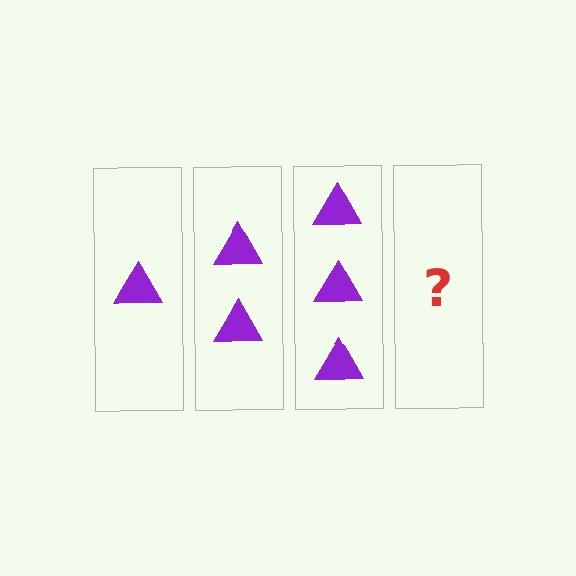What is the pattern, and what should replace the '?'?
The pattern is that each step adds one more triangle. The '?' should be 4 triangles.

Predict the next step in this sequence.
The next step is 4 triangles.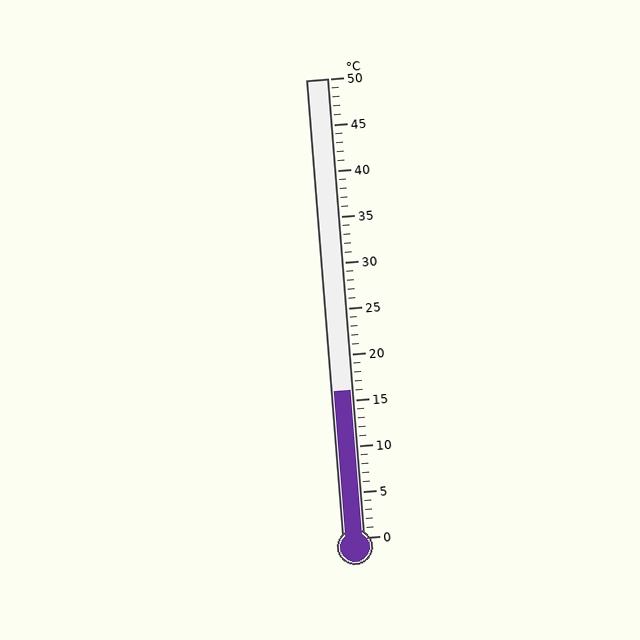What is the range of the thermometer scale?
The thermometer scale ranges from 0°C to 50°C.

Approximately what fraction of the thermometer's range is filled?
The thermometer is filled to approximately 30% of its range.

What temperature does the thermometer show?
The thermometer shows approximately 16°C.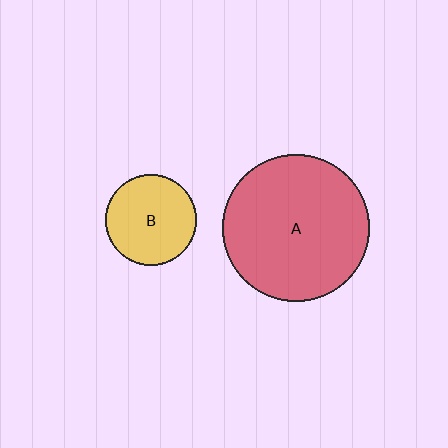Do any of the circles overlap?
No, none of the circles overlap.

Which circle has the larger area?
Circle A (red).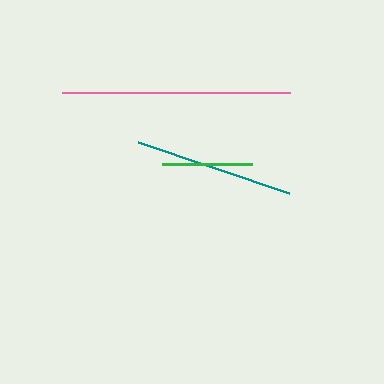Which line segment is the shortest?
The green line is the shortest at approximately 91 pixels.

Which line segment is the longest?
The pink line is the longest at approximately 228 pixels.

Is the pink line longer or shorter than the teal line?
The pink line is longer than the teal line.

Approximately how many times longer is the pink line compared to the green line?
The pink line is approximately 2.5 times the length of the green line.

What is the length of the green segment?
The green segment is approximately 91 pixels long.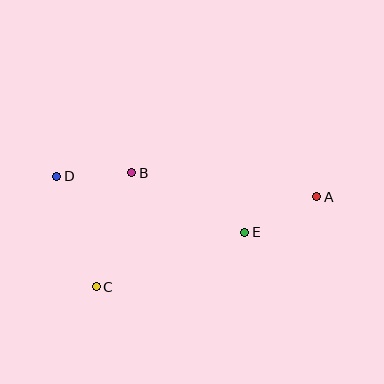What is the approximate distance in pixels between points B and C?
The distance between B and C is approximately 119 pixels.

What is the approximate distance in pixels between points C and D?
The distance between C and D is approximately 117 pixels.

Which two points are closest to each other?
Points B and D are closest to each other.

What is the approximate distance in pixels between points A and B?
The distance between A and B is approximately 187 pixels.